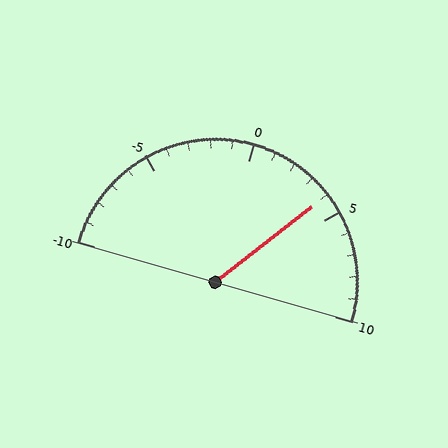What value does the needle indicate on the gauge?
The needle indicates approximately 4.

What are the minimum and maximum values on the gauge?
The gauge ranges from -10 to 10.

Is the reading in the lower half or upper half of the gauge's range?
The reading is in the upper half of the range (-10 to 10).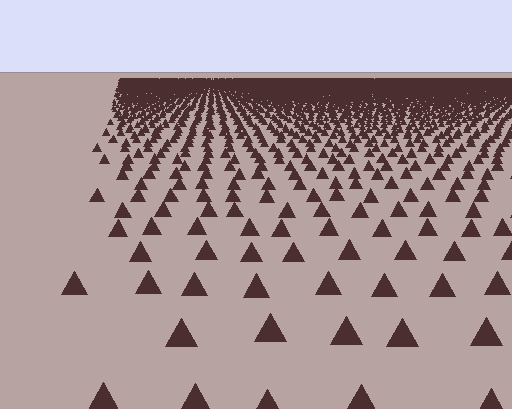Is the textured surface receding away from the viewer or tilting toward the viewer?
The surface is receding away from the viewer. Texture elements get smaller and denser toward the top.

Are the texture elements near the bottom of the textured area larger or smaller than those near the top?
Larger. Near the bottom, elements are closer to the viewer and appear at a bigger on-screen size.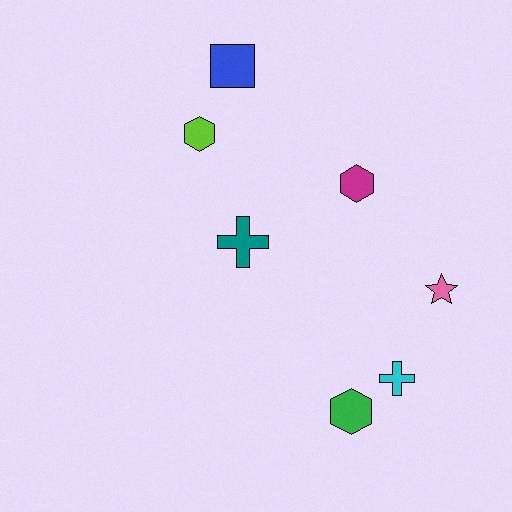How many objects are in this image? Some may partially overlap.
There are 7 objects.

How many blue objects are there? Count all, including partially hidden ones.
There is 1 blue object.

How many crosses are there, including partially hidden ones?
There are 2 crosses.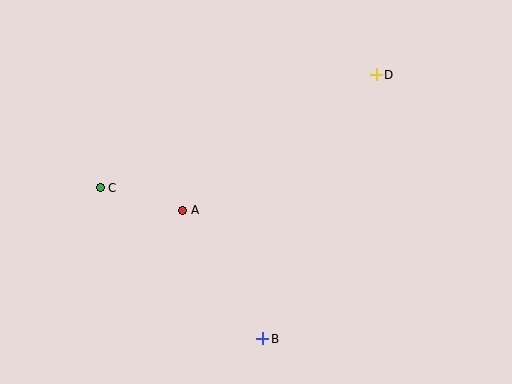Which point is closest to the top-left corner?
Point C is closest to the top-left corner.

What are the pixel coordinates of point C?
Point C is at (100, 188).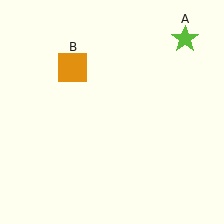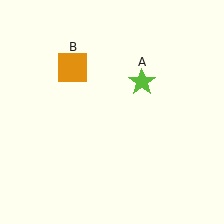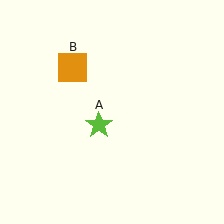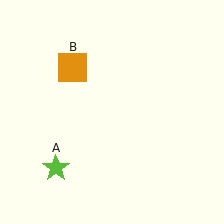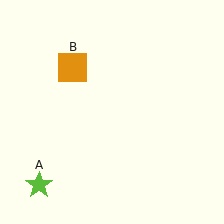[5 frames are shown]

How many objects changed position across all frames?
1 object changed position: lime star (object A).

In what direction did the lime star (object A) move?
The lime star (object A) moved down and to the left.